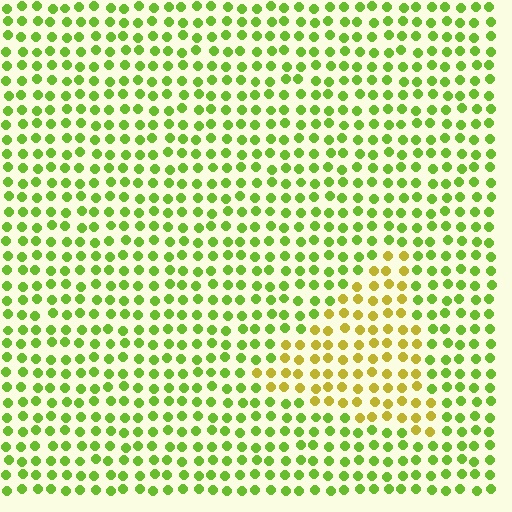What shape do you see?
I see a triangle.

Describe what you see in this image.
The image is filled with small lime elements in a uniform arrangement. A triangle-shaped region is visible where the elements are tinted to a slightly different hue, forming a subtle color boundary.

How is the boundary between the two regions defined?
The boundary is defined purely by a slight shift in hue (about 40 degrees). Spacing, size, and orientation are identical on both sides.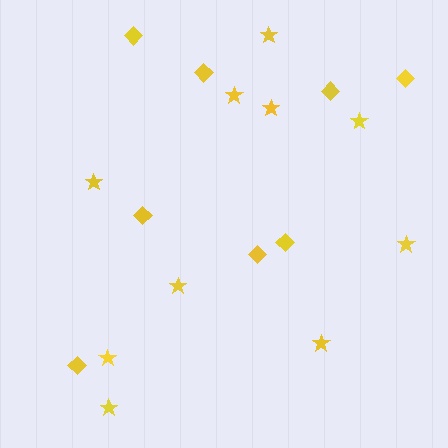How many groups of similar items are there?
There are 2 groups: one group of stars (10) and one group of diamonds (8).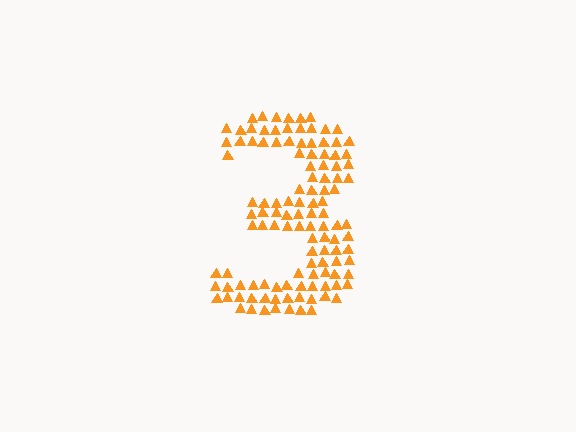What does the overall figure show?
The overall figure shows the digit 3.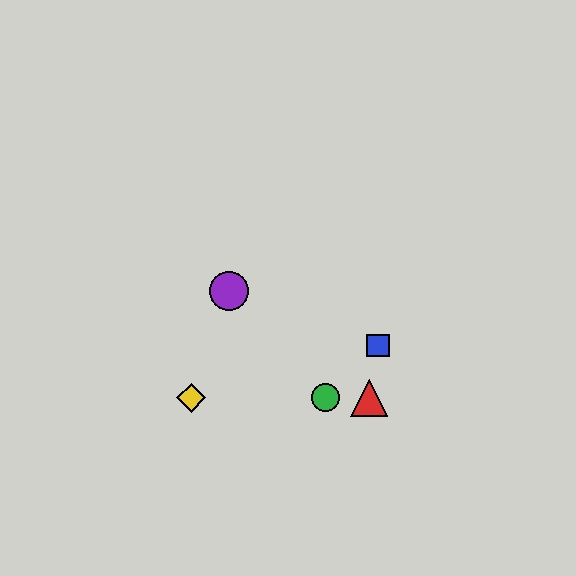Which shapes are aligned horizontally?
The red triangle, the green circle, the yellow diamond are aligned horizontally.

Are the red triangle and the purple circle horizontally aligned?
No, the red triangle is at y≈398 and the purple circle is at y≈291.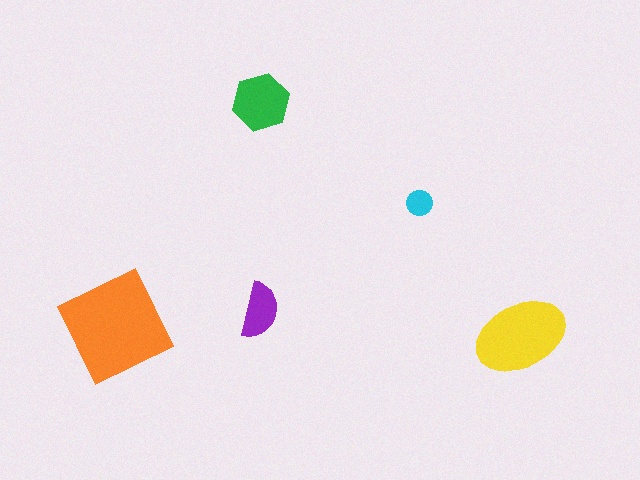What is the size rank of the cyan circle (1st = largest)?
5th.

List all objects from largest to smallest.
The orange square, the yellow ellipse, the green hexagon, the purple semicircle, the cyan circle.